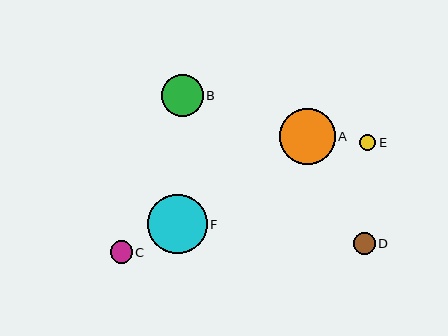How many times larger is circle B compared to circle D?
Circle B is approximately 1.9 times the size of circle D.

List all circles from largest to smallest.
From largest to smallest: F, A, B, C, D, E.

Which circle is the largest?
Circle F is the largest with a size of approximately 60 pixels.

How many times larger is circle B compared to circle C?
Circle B is approximately 1.9 times the size of circle C.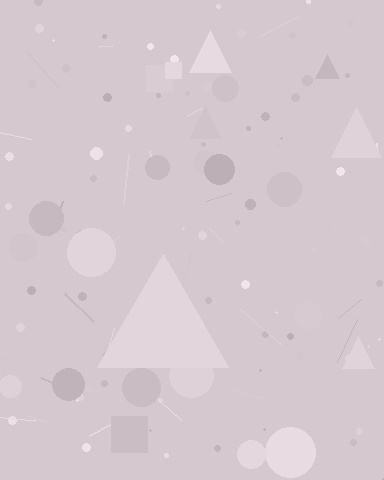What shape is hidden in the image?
A triangle is hidden in the image.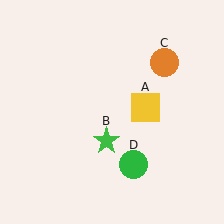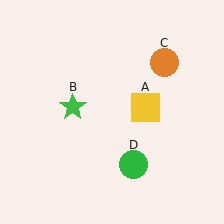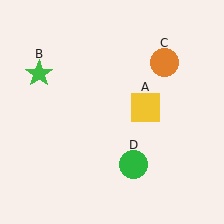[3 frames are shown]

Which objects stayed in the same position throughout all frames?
Yellow square (object A) and orange circle (object C) and green circle (object D) remained stationary.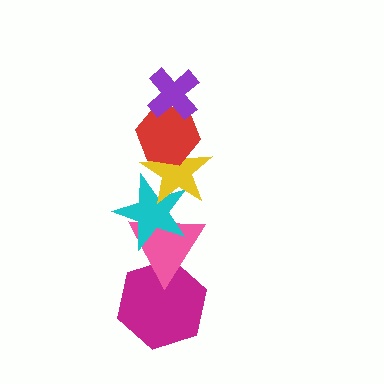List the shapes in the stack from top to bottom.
From top to bottom: the purple cross, the red hexagon, the yellow star, the cyan star, the pink triangle, the magenta hexagon.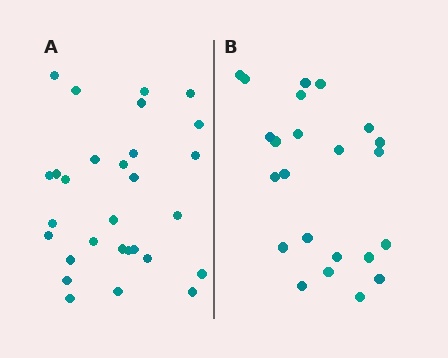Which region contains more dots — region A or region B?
Region A (the left region) has more dots.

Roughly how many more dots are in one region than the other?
Region A has about 6 more dots than region B.